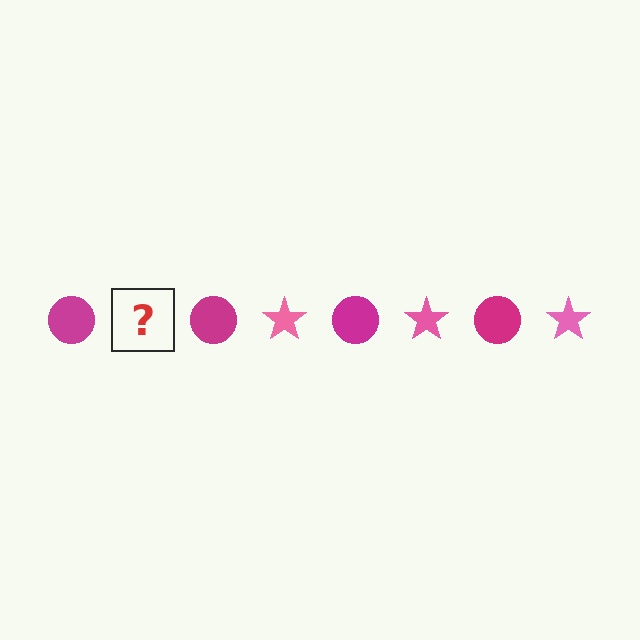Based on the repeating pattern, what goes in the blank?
The blank should be a pink star.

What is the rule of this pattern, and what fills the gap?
The rule is that the pattern alternates between magenta circle and pink star. The gap should be filled with a pink star.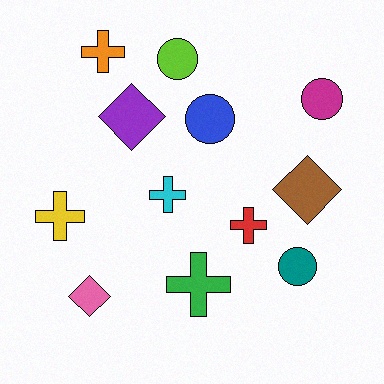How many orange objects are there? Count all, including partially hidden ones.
There is 1 orange object.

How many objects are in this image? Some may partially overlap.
There are 12 objects.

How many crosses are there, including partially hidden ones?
There are 5 crosses.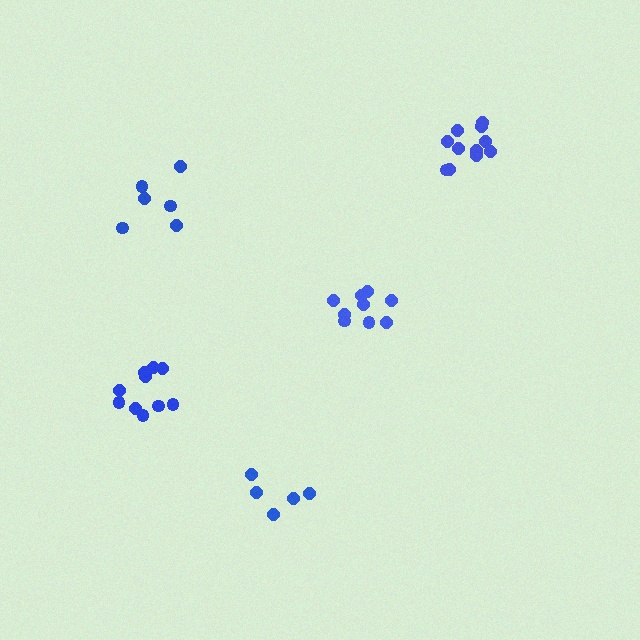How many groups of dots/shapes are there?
There are 5 groups.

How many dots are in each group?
Group 1: 9 dots, Group 2: 10 dots, Group 3: 11 dots, Group 4: 5 dots, Group 5: 6 dots (41 total).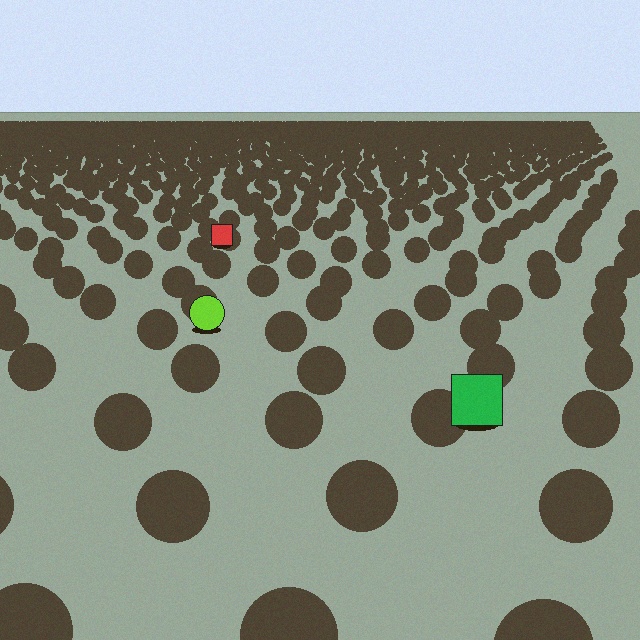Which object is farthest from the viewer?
The red square is farthest from the viewer. It appears smaller and the ground texture around it is denser.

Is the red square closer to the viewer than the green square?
No. The green square is closer — you can tell from the texture gradient: the ground texture is coarser near it.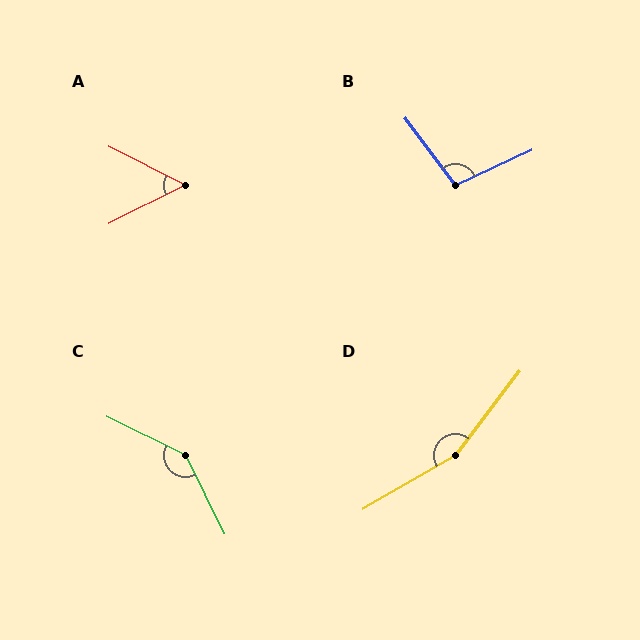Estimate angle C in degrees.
Approximately 143 degrees.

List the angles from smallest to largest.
A (53°), B (102°), C (143°), D (157°).